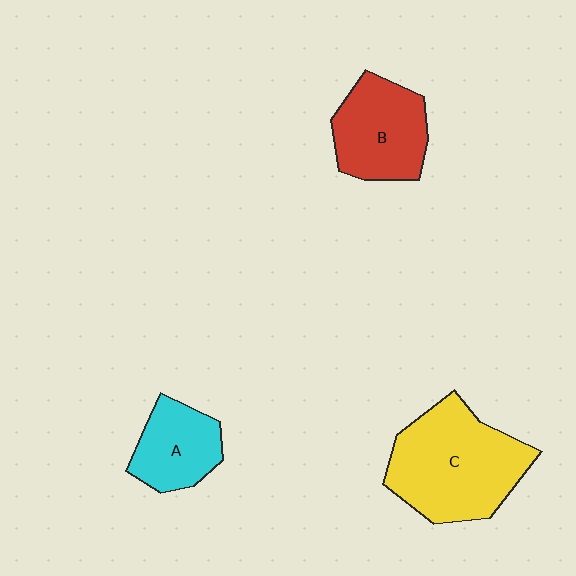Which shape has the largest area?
Shape C (yellow).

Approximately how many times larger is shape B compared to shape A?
Approximately 1.3 times.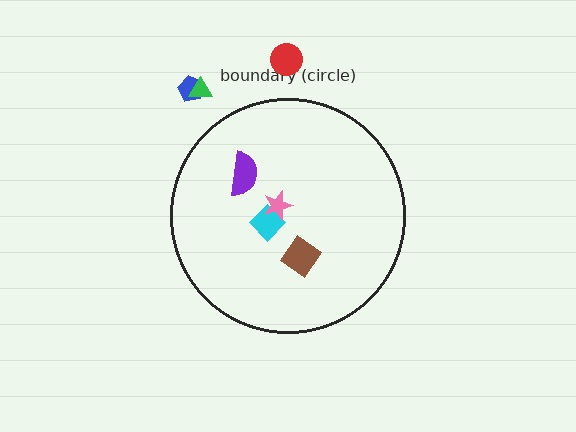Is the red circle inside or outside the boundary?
Outside.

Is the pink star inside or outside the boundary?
Inside.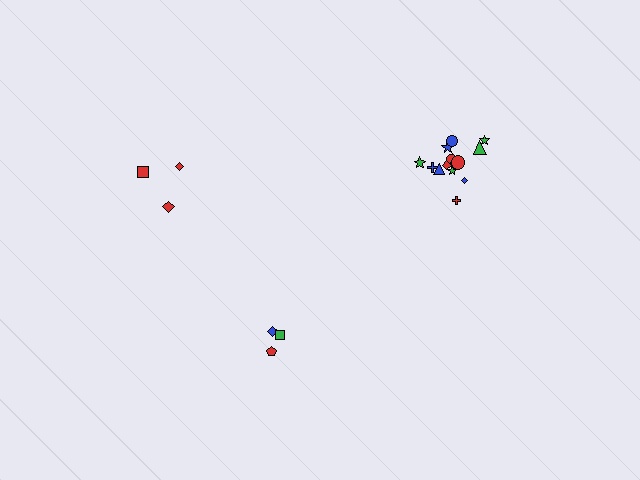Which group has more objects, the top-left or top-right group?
The top-right group.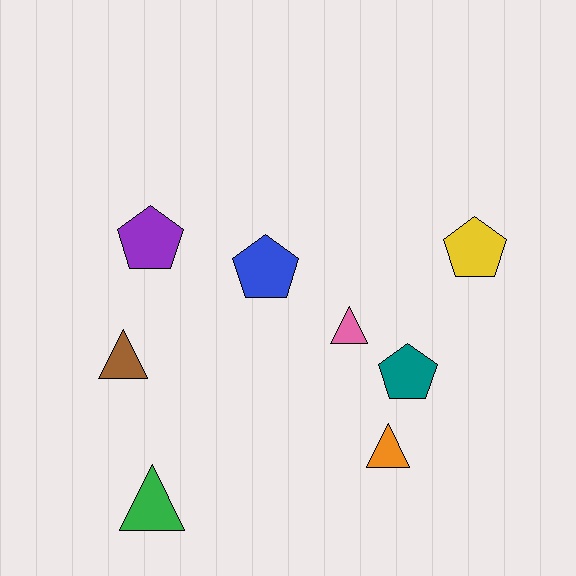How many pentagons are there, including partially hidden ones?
There are 4 pentagons.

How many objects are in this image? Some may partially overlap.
There are 8 objects.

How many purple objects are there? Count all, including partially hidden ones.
There is 1 purple object.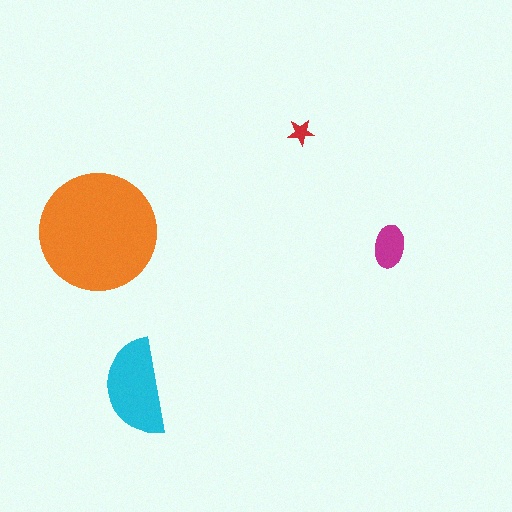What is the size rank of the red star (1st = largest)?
4th.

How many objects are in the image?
There are 4 objects in the image.